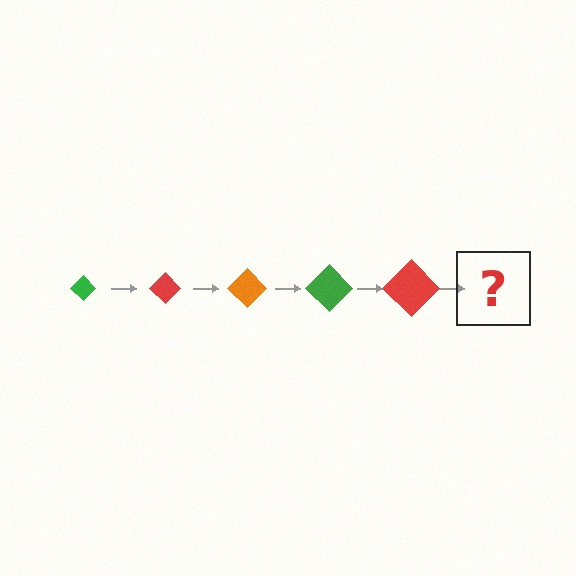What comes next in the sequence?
The next element should be an orange diamond, larger than the previous one.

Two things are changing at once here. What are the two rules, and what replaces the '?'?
The two rules are that the diamond grows larger each step and the color cycles through green, red, and orange. The '?' should be an orange diamond, larger than the previous one.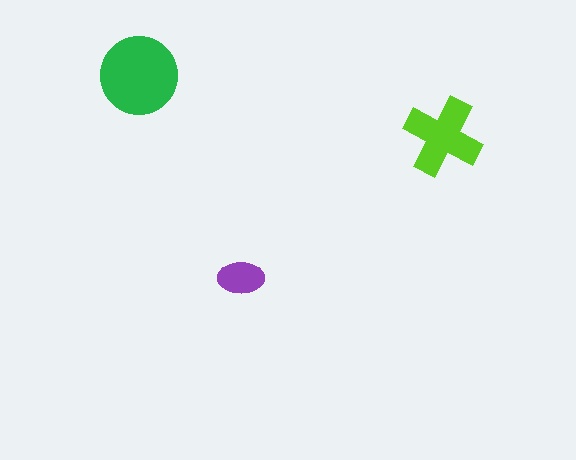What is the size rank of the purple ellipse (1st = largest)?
3rd.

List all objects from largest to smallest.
The green circle, the lime cross, the purple ellipse.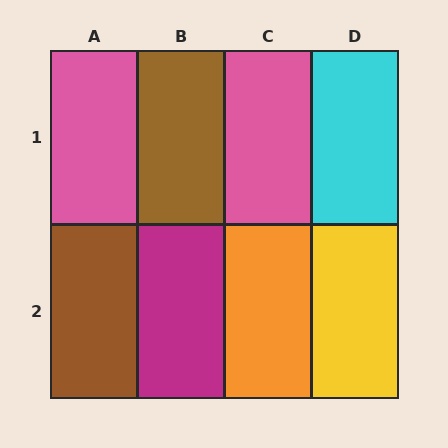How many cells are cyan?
1 cell is cyan.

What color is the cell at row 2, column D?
Yellow.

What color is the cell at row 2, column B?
Magenta.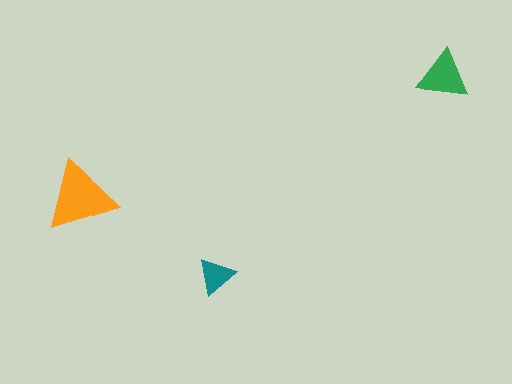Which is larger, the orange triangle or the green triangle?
The orange one.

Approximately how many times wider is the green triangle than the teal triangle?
About 1.5 times wider.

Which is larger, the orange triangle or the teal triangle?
The orange one.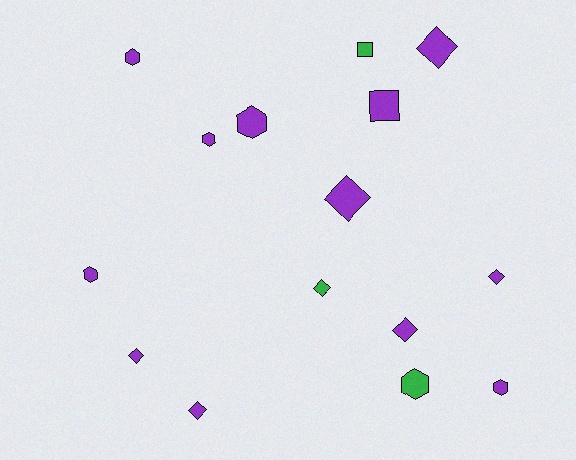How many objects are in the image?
There are 15 objects.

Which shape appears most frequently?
Diamond, with 7 objects.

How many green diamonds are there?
There is 1 green diamond.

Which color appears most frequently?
Purple, with 12 objects.